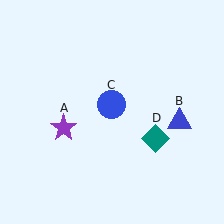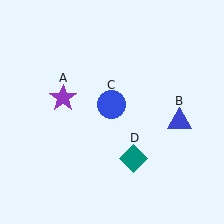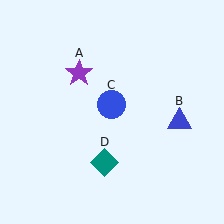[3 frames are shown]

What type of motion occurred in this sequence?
The purple star (object A), teal diamond (object D) rotated clockwise around the center of the scene.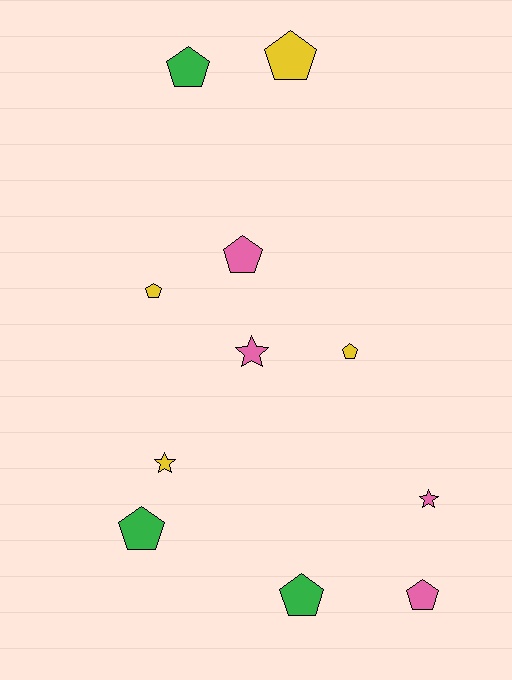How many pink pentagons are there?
There are 2 pink pentagons.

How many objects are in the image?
There are 11 objects.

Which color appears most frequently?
Pink, with 4 objects.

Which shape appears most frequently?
Pentagon, with 8 objects.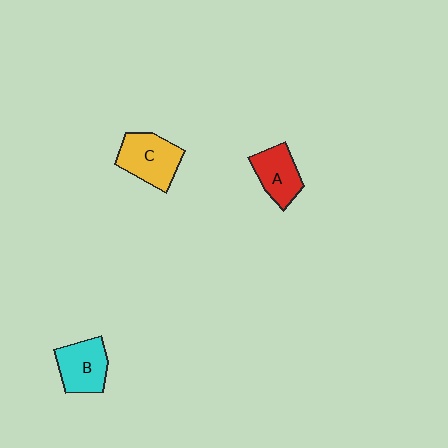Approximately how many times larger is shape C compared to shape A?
Approximately 1.2 times.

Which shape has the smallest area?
Shape A (red).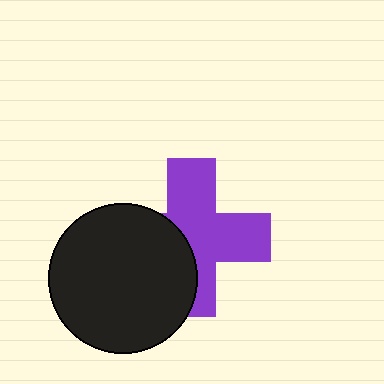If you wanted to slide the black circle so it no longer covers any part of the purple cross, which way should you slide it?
Slide it left — that is the most direct way to separate the two shapes.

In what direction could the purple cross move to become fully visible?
The purple cross could move right. That would shift it out from behind the black circle entirely.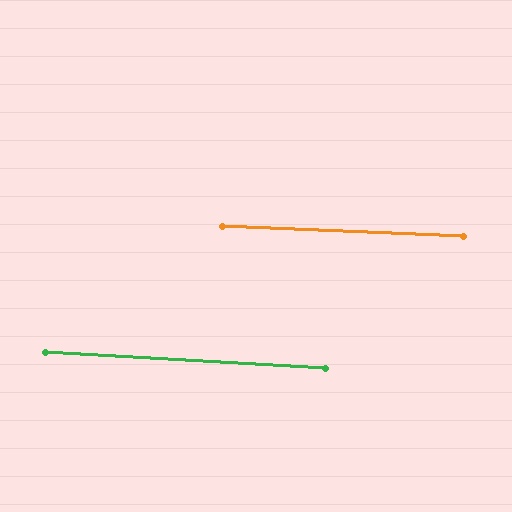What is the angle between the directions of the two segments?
Approximately 1 degree.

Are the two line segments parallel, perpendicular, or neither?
Parallel — their directions differ by only 1.0°.